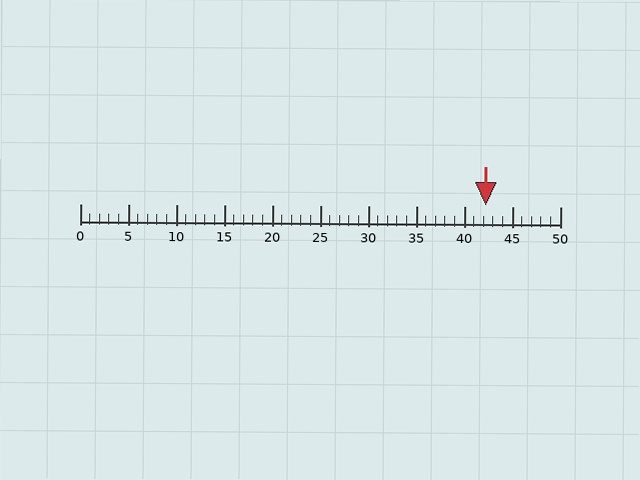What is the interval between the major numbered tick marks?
The major tick marks are spaced 5 units apart.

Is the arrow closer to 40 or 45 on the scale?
The arrow is closer to 40.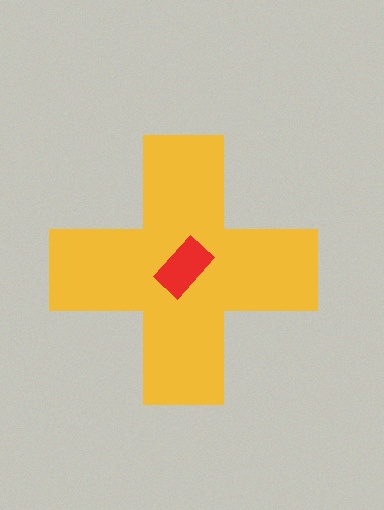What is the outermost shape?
The yellow cross.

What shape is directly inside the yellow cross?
The red rectangle.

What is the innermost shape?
The red rectangle.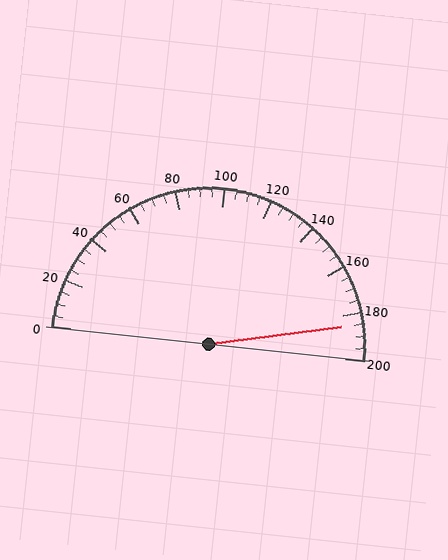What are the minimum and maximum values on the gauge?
The gauge ranges from 0 to 200.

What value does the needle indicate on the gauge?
The needle indicates approximately 185.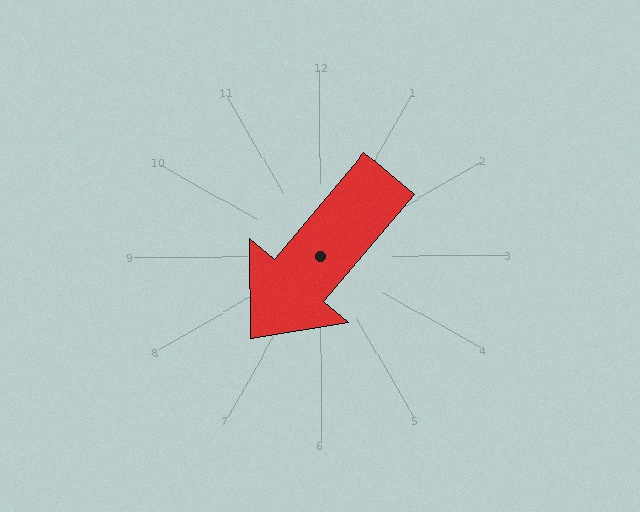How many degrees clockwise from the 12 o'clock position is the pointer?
Approximately 220 degrees.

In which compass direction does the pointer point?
Southwest.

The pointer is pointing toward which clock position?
Roughly 7 o'clock.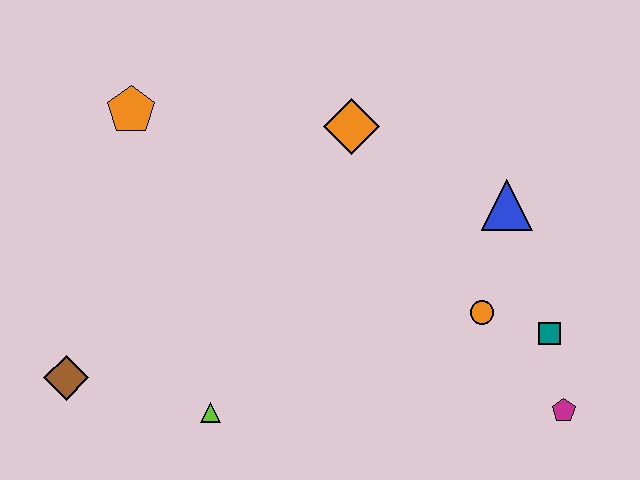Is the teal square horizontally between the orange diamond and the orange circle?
No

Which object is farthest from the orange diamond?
The brown diamond is farthest from the orange diamond.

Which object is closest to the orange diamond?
The blue triangle is closest to the orange diamond.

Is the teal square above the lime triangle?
Yes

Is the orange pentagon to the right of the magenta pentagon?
No